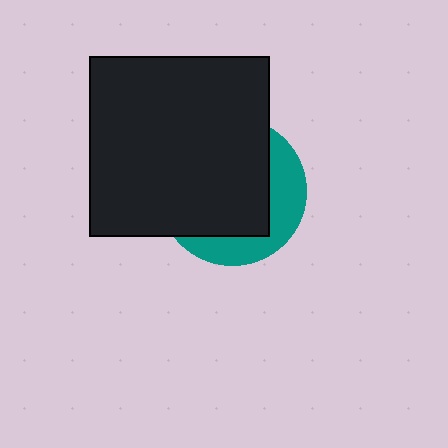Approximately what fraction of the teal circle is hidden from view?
Roughly 68% of the teal circle is hidden behind the black square.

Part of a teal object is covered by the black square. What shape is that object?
It is a circle.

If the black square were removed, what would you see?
You would see the complete teal circle.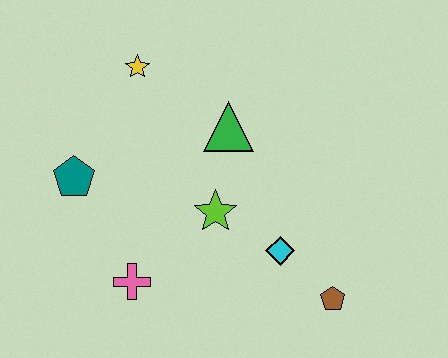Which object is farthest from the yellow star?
The brown pentagon is farthest from the yellow star.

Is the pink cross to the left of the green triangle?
Yes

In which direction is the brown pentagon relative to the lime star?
The brown pentagon is to the right of the lime star.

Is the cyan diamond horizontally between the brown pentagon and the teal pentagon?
Yes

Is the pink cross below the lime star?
Yes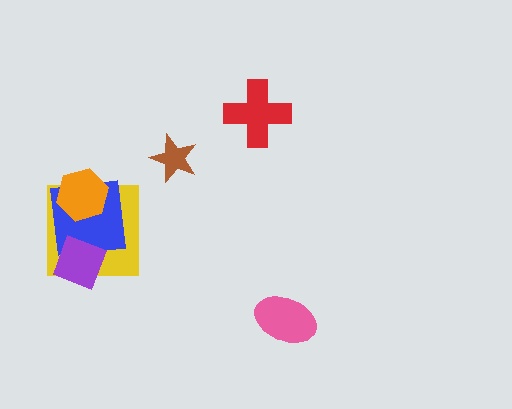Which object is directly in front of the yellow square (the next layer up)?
The blue square is directly in front of the yellow square.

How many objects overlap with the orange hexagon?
2 objects overlap with the orange hexagon.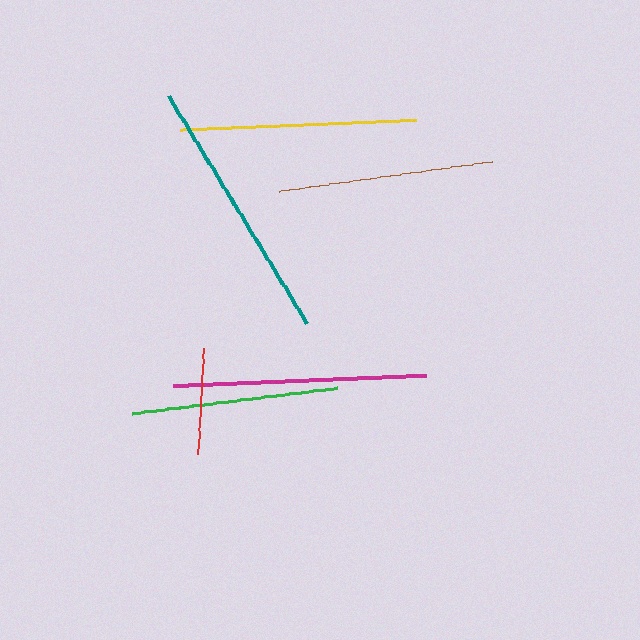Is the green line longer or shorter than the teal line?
The teal line is longer than the green line.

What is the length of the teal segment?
The teal segment is approximately 265 pixels long.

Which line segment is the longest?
The teal line is the longest at approximately 265 pixels.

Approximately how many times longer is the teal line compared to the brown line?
The teal line is approximately 1.2 times the length of the brown line.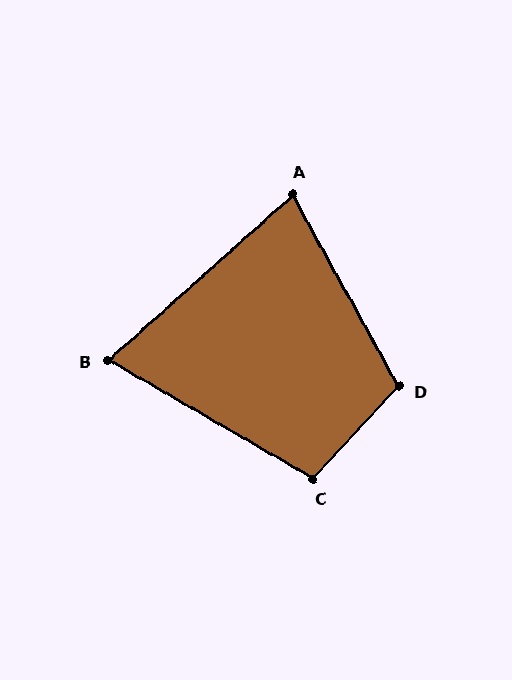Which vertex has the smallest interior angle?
B, at approximately 72 degrees.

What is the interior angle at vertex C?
Approximately 103 degrees (obtuse).